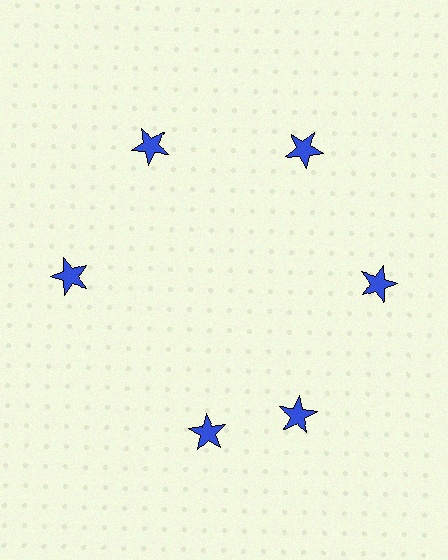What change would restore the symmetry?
The symmetry would be restored by rotating it back into even spacing with its neighbors so that all 6 stars sit at equal angles and equal distance from the center.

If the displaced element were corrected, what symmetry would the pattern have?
It would have 6-fold rotational symmetry — the pattern would map onto itself every 60 degrees.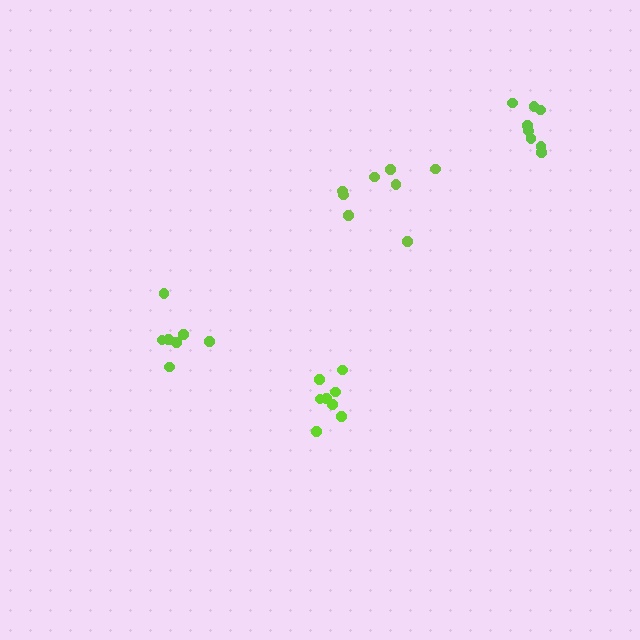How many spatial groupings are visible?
There are 4 spatial groupings.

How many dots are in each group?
Group 1: 7 dots, Group 2: 8 dots, Group 3: 8 dots, Group 4: 8 dots (31 total).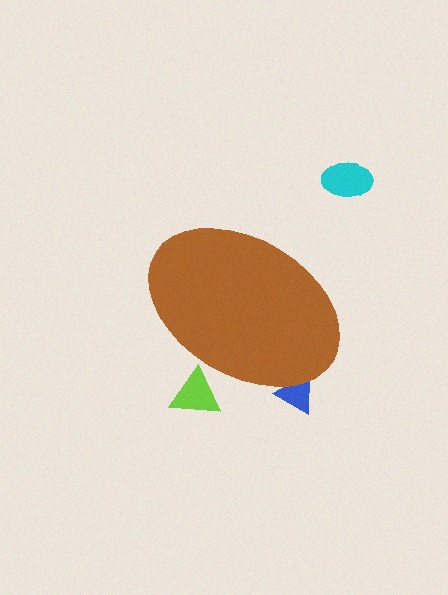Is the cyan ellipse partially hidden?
No, the cyan ellipse is fully visible.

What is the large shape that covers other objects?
A brown ellipse.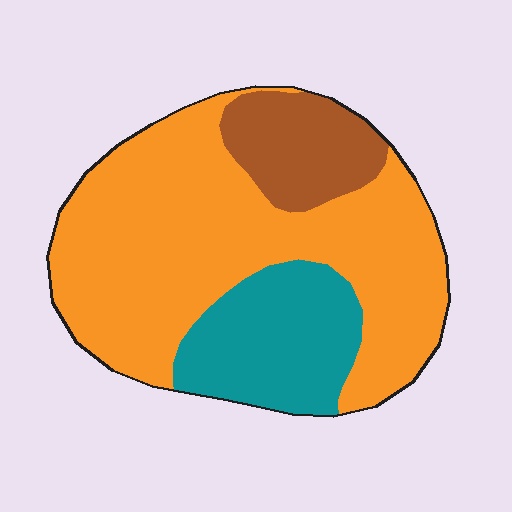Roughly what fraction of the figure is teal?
Teal takes up about one fifth (1/5) of the figure.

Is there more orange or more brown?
Orange.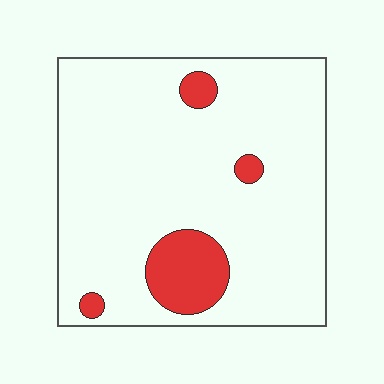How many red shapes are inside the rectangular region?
4.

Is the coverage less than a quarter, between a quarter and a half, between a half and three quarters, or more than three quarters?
Less than a quarter.